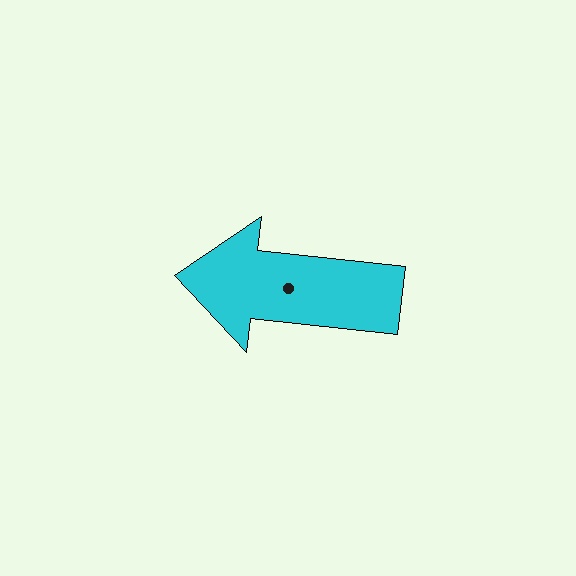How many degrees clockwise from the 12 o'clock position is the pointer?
Approximately 276 degrees.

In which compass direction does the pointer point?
West.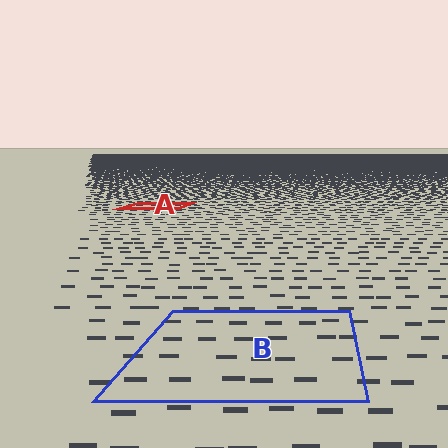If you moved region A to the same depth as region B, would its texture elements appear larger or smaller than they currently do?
They would appear larger. At a closer depth, the same texture elements are projected at a bigger on-screen size.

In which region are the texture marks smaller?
The texture marks are smaller in region A, because it is farther away.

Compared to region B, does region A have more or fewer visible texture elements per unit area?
Region A has more texture elements per unit area — they are packed more densely because it is farther away.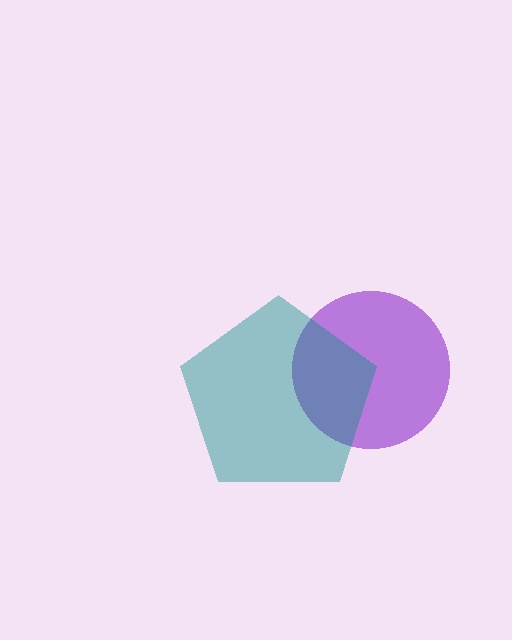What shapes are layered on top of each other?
The layered shapes are: a purple circle, a teal pentagon.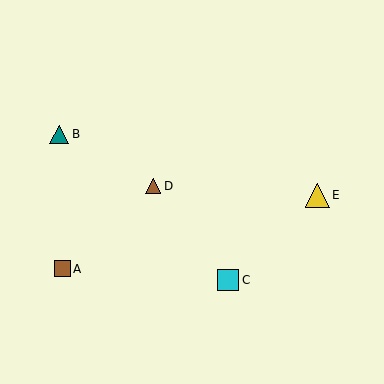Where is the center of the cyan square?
The center of the cyan square is at (228, 280).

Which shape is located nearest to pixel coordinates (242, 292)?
The cyan square (labeled C) at (228, 280) is nearest to that location.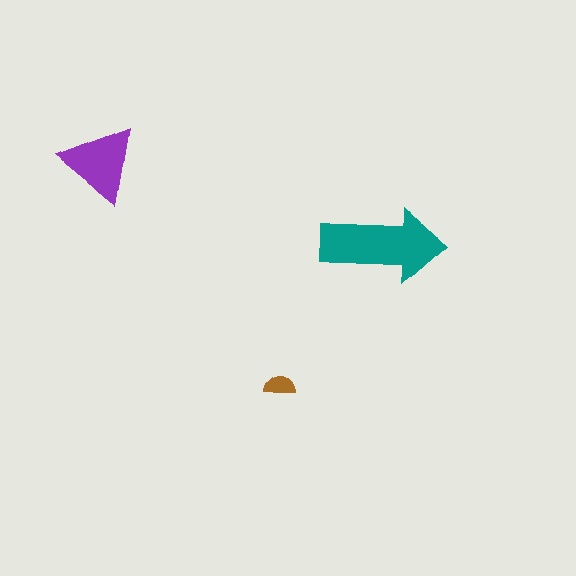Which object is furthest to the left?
The purple triangle is leftmost.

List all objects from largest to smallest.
The teal arrow, the purple triangle, the brown semicircle.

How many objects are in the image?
There are 3 objects in the image.